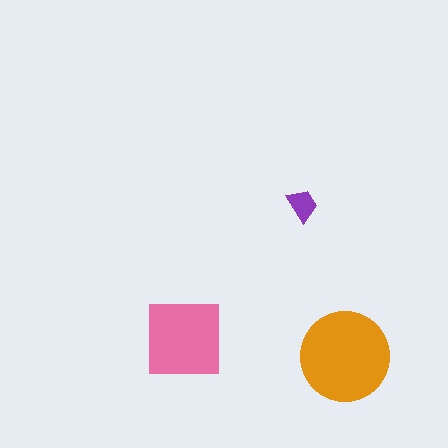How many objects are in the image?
There are 3 objects in the image.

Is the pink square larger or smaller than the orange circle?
Smaller.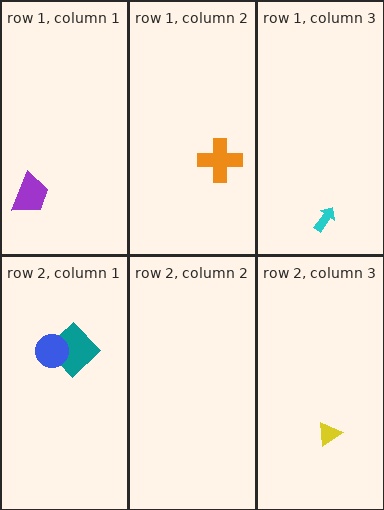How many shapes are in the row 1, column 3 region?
1.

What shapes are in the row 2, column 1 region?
The teal diamond, the blue circle.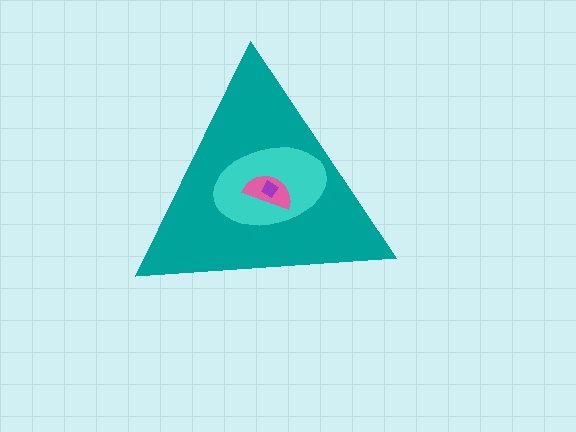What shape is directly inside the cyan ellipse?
The pink semicircle.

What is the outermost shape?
The teal triangle.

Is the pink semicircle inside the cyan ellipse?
Yes.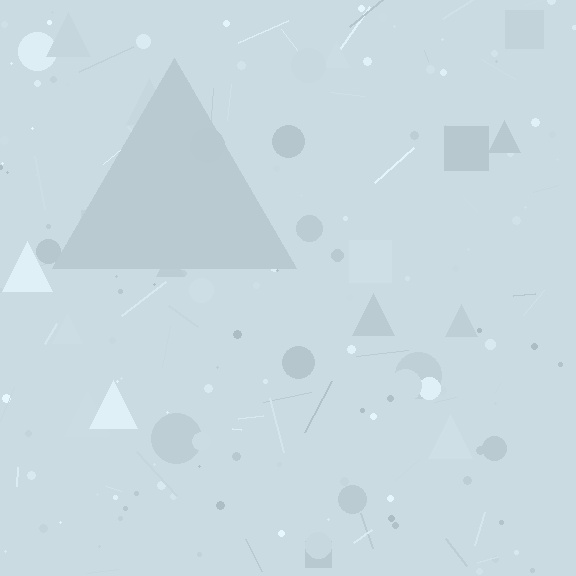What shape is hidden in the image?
A triangle is hidden in the image.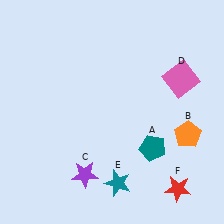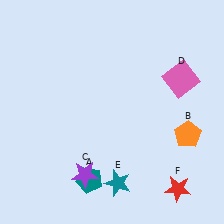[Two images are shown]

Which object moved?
The teal pentagon (A) moved left.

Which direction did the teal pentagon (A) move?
The teal pentagon (A) moved left.